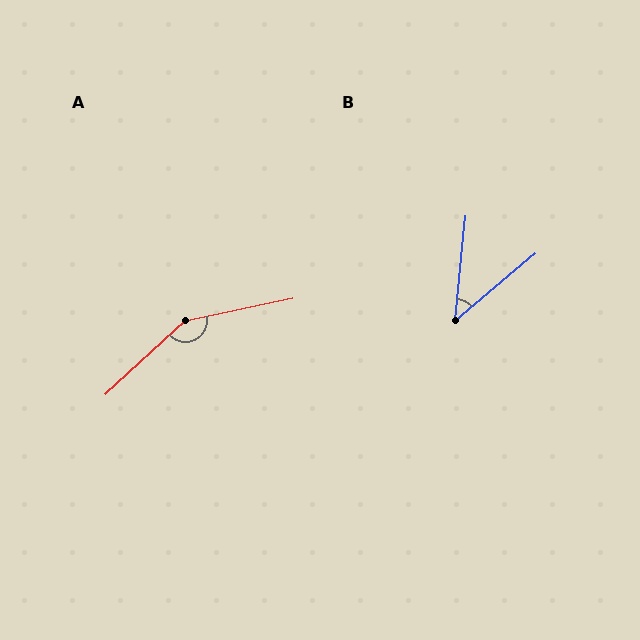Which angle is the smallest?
B, at approximately 44 degrees.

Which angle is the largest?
A, at approximately 149 degrees.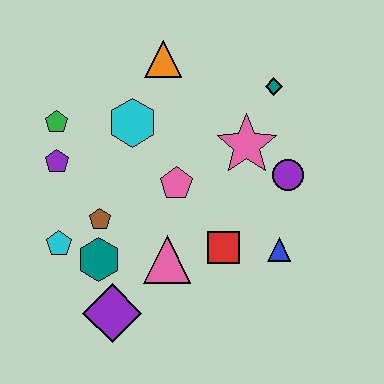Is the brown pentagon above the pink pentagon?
No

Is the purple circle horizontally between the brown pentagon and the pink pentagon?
No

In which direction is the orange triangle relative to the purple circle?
The orange triangle is to the left of the purple circle.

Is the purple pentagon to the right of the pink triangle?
No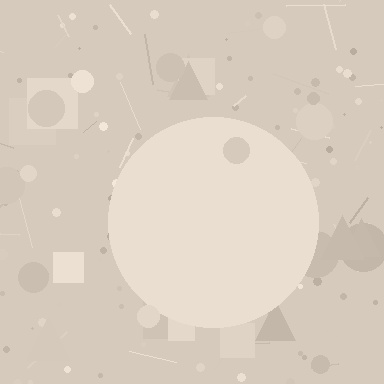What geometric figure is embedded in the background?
A circle is embedded in the background.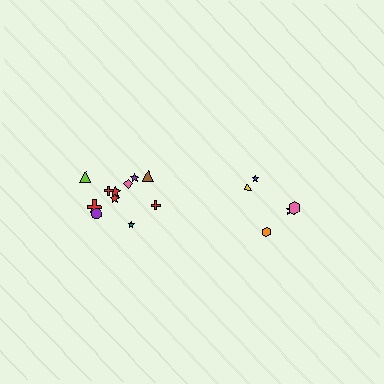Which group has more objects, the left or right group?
The left group.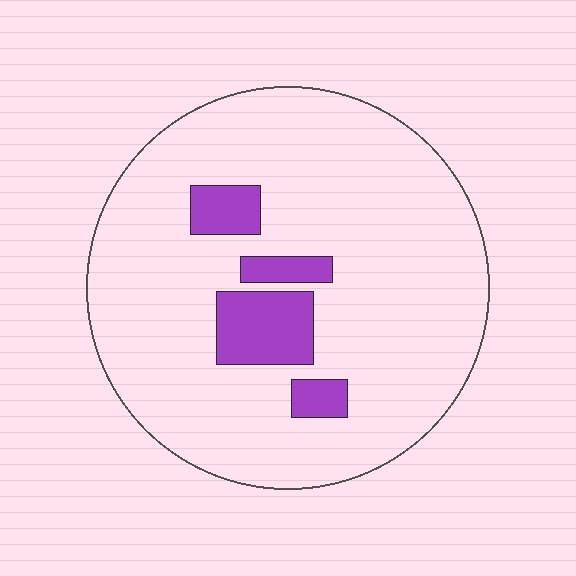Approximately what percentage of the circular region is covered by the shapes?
Approximately 10%.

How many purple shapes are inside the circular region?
4.